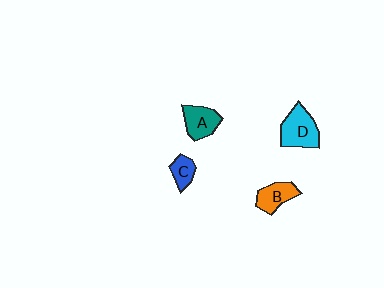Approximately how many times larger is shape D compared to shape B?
Approximately 1.4 times.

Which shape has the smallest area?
Shape C (blue).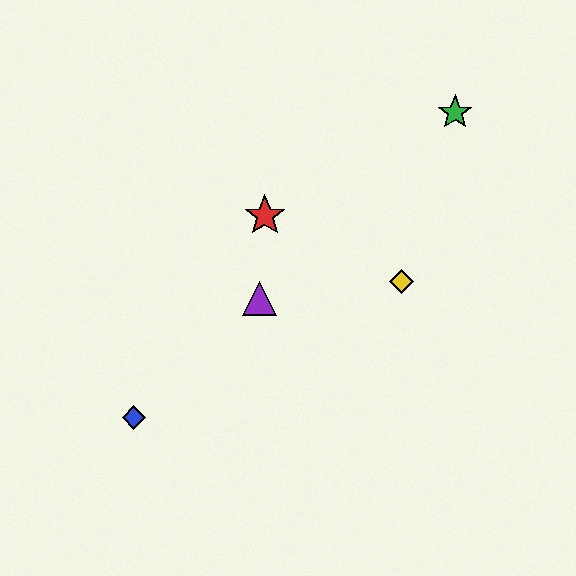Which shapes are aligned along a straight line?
The blue diamond, the green star, the purple triangle are aligned along a straight line.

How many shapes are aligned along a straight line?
3 shapes (the blue diamond, the green star, the purple triangle) are aligned along a straight line.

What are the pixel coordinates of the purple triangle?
The purple triangle is at (259, 298).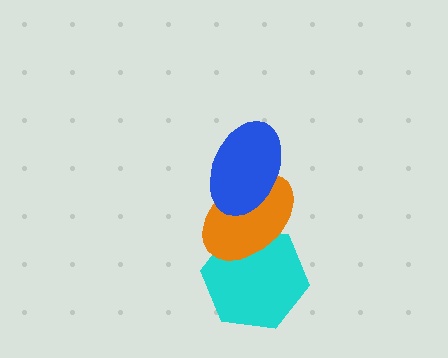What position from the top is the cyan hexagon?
The cyan hexagon is 3rd from the top.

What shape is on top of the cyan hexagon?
The orange ellipse is on top of the cyan hexagon.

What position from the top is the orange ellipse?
The orange ellipse is 2nd from the top.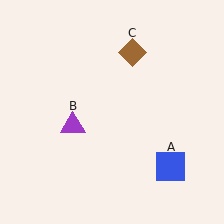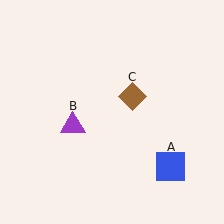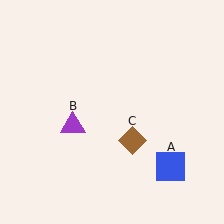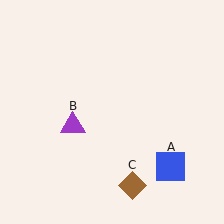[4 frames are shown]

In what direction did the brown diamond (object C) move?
The brown diamond (object C) moved down.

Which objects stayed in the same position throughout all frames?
Blue square (object A) and purple triangle (object B) remained stationary.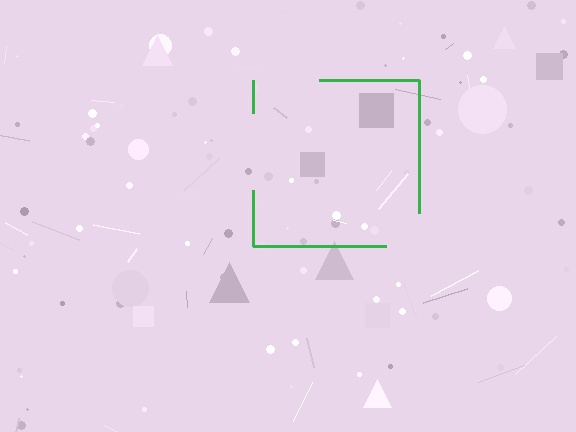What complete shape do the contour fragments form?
The contour fragments form a square.